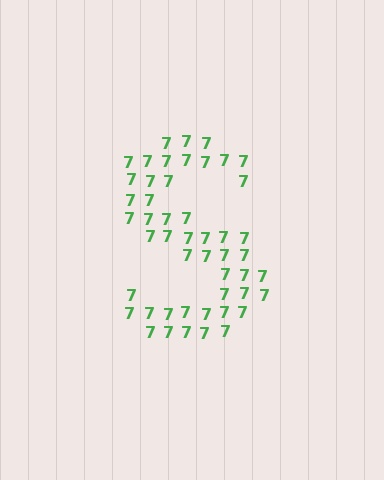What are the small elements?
The small elements are digit 7's.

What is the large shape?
The large shape is the letter S.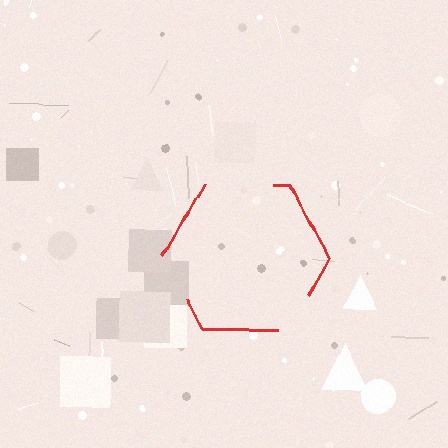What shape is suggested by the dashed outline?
The dashed outline suggests a hexagon.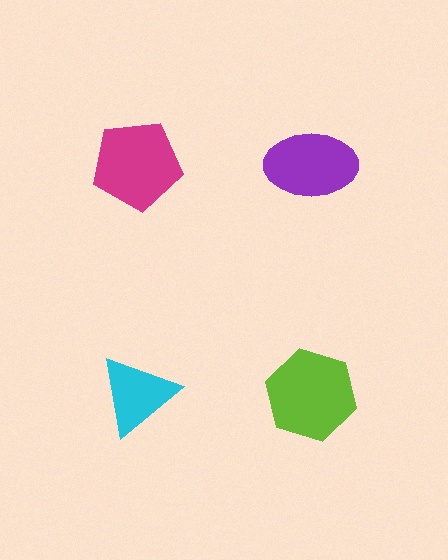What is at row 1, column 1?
A magenta pentagon.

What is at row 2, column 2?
A lime hexagon.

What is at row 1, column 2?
A purple ellipse.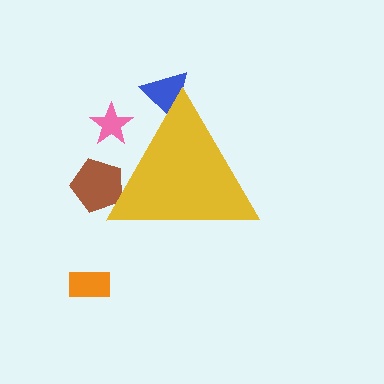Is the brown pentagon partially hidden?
Yes, the brown pentagon is partially hidden behind the yellow triangle.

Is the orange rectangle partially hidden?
No, the orange rectangle is fully visible.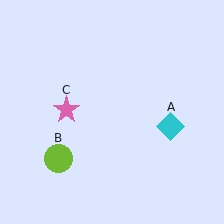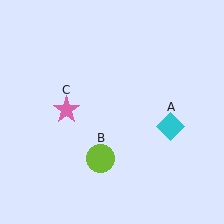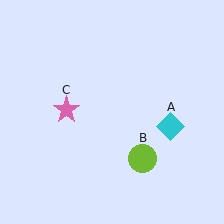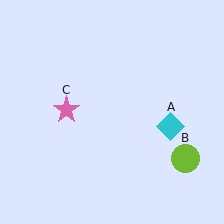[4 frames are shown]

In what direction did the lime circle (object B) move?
The lime circle (object B) moved right.